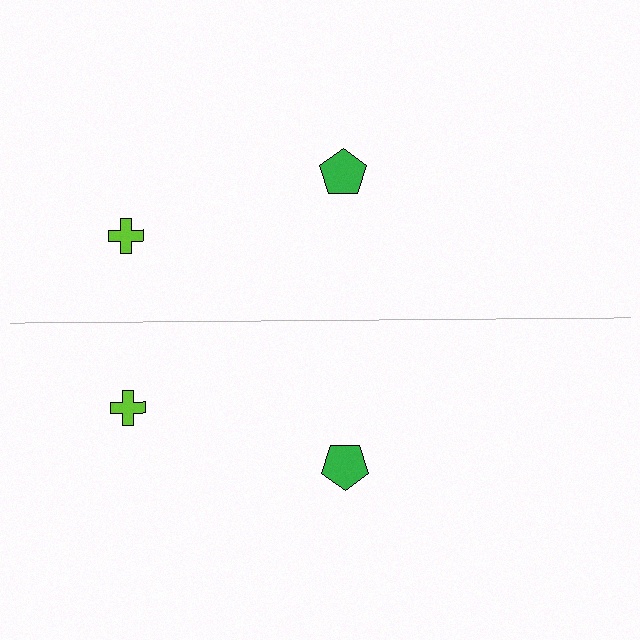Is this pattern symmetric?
Yes, this pattern has bilateral (reflection) symmetry.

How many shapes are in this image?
There are 4 shapes in this image.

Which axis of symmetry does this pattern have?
The pattern has a horizontal axis of symmetry running through the center of the image.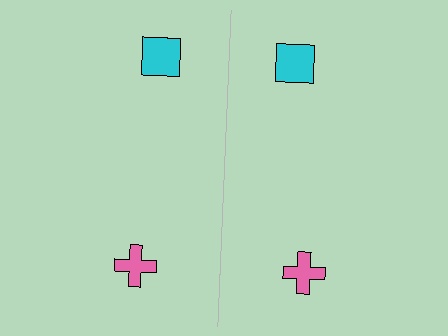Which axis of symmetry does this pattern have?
The pattern has a vertical axis of symmetry running through the center of the image.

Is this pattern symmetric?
Yes, this pattern has bilateral (reflection) symmetry.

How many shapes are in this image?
There are 4 shapes in this image.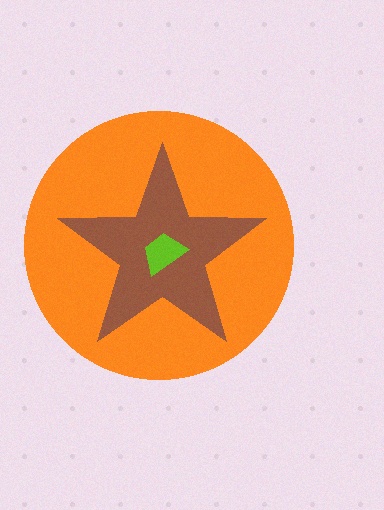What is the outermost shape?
The orange circle.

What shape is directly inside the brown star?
The lime trapezoid.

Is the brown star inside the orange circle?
Yes.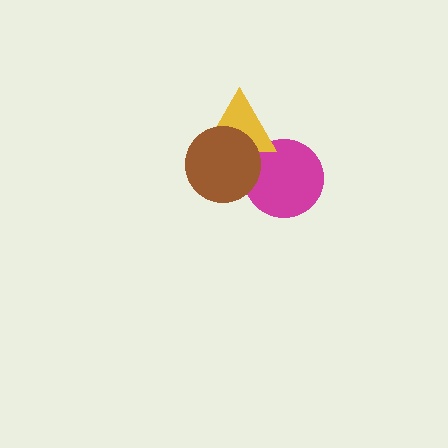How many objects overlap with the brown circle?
3 objects overlap with the brown circle.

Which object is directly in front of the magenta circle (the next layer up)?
The yellow triangle is directly in front of the magenta circle.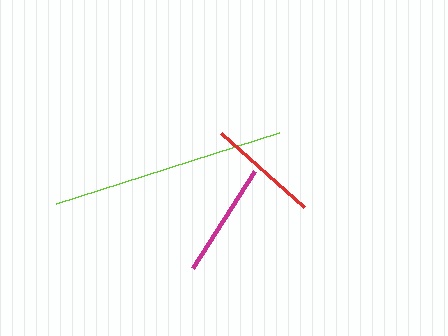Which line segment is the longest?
The lime line is the longest at approximately 234 pixels.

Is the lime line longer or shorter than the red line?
The lime line is longer than the red line.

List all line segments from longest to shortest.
From longest to shortest: lime, magenta, red.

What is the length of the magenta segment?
The magenta segment is approximately 115 pixels long.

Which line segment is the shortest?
The red line is the shortest at approximately 112 pixels.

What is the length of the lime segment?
The lime segment is approximately 234 pixels long.